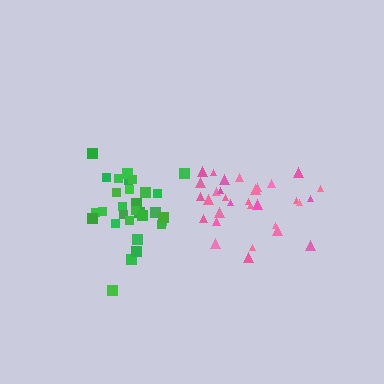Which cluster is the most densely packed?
Green.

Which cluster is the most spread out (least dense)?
Pink.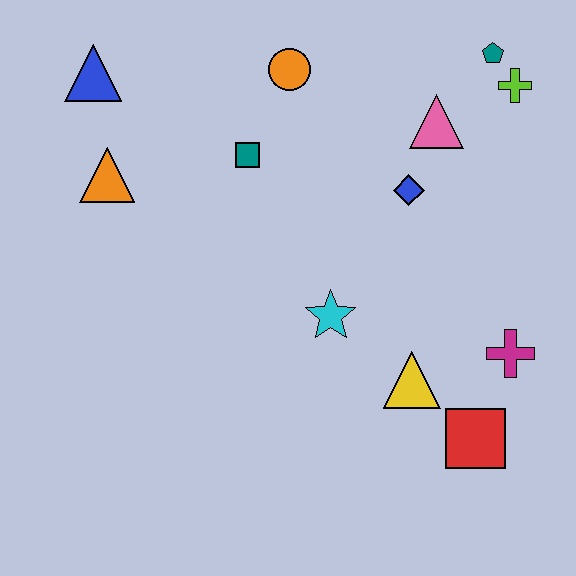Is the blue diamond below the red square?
No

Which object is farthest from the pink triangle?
The blue triangle is farthest from the pink triangle.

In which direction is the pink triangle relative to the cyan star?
The pink triangle is above the cyan star.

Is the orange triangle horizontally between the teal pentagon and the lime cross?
No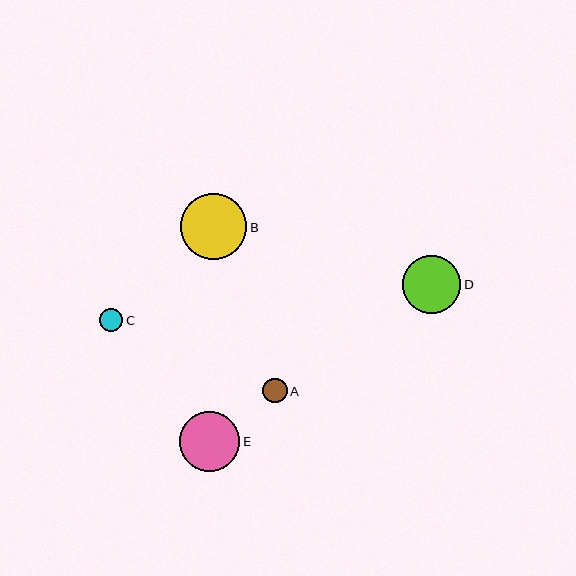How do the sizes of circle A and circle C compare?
Circle A and circle C are approximately the same size.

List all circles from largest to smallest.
From largest to smallest: B, E, D, A, C.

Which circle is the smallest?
Circle C is the smallest with a size of approximately 23 pixels.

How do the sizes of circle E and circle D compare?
Circle E and circle D are approximately the same size.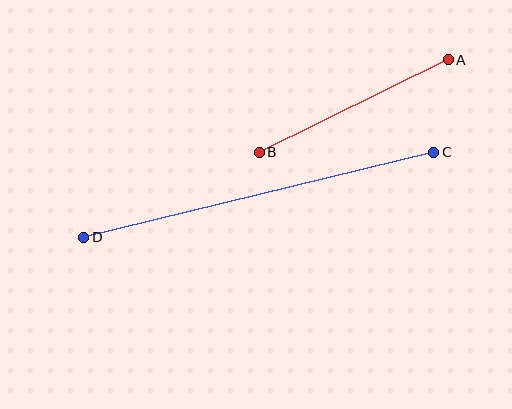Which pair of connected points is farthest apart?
Points C and D are farthest apart.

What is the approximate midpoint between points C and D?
The midpoint is at approximately (259, 195) pixels.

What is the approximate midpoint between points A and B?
The midpoint is at approximately (354, 106) pixels.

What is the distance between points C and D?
The distance is approximately 360 pixels.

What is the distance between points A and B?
The distance is approximately 210 pixels.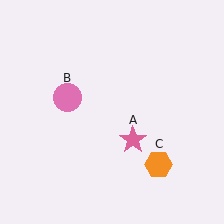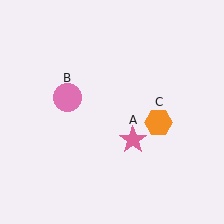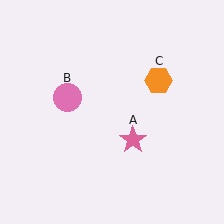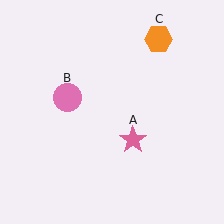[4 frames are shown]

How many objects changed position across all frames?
1 object changed position: orange hexagon (object C).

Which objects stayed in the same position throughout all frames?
Pink star (object A) and pink circle (object B) remained stationary.